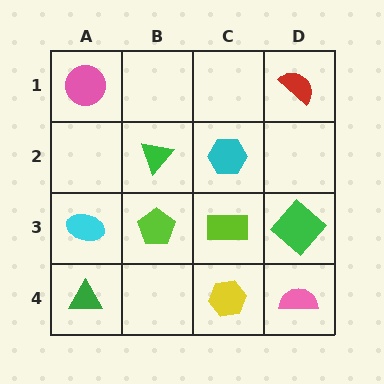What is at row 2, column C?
A cyan hexagon.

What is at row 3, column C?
A lime rectangle.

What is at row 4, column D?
A pink semicircle.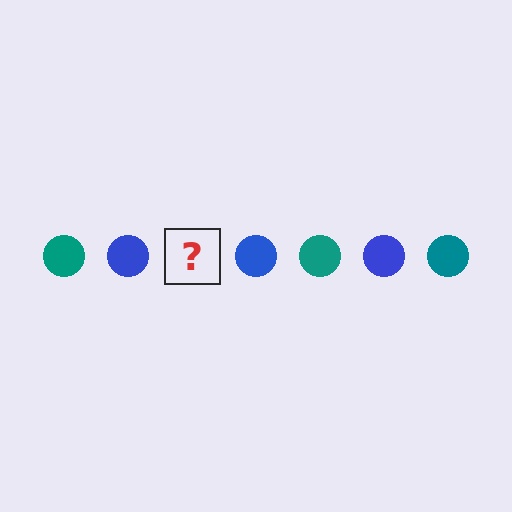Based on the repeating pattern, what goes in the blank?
The blank should be a teal circle.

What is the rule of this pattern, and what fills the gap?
The rule is that the pattern cycles through teal, blue circles. The gap should be filled with a teal circle.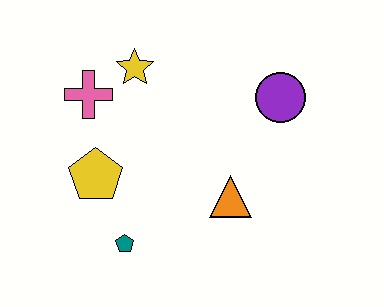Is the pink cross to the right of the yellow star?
No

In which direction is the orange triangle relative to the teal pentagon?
The orange triangle is to the right of the teal pentagon.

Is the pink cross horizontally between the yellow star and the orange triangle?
No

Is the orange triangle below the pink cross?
Yes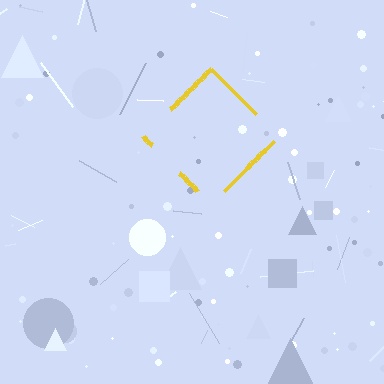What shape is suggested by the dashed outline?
The dashed outline suggests a diamond.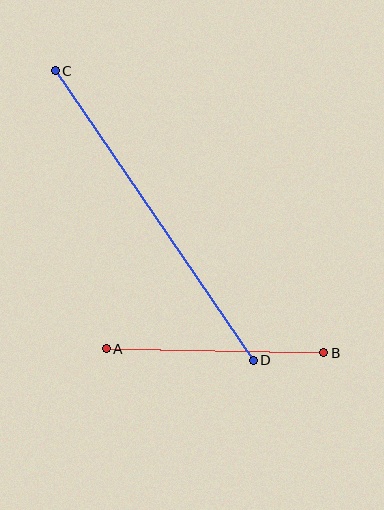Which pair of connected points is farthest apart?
Points C and D are farthest apart.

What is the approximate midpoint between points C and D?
The midpoint is at approximately (154, 215) pixels.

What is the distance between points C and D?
The distance is approximately 351 pixels.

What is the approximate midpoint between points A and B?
The midpoint is at approximately (215, 351) pixels.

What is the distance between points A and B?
The distance is approximately 218 pixels.